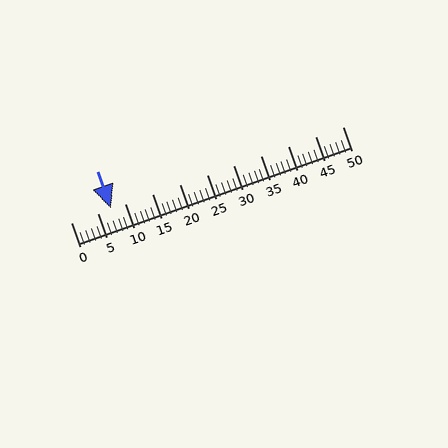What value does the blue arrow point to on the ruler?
The blue arrow points to approximately 7.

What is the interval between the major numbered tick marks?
The major tick marks are spaced 5 units apart.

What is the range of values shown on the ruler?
The ruler shows values from 0 to 50.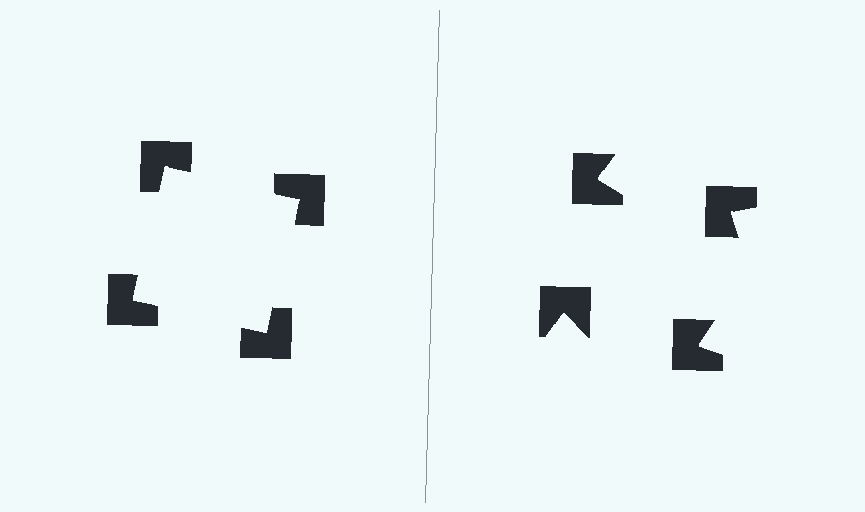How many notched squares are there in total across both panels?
8 — 4 on each side.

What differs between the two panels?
The notched squares are positioned identically on both sides; only the wedge orientations differ. On the left they align to a square; on the right they are misaligned.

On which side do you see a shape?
An illusory square appears on the left side. On the right side the wedge cuts are rotated, so no coherent shape forms.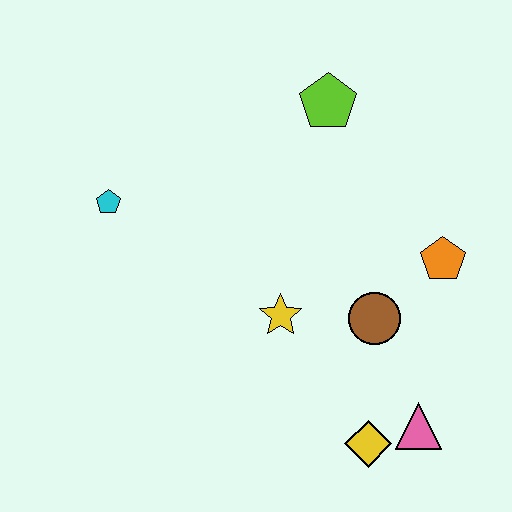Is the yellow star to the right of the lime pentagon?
No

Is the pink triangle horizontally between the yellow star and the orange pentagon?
Yes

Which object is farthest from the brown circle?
The cyan pentagon is farthest from the brown circle.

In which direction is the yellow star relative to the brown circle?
The yellow star is to the left of the brown circle.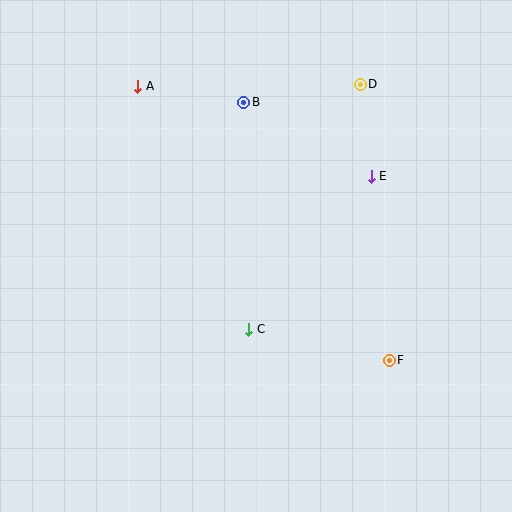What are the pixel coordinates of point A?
Point A is at (138, 86).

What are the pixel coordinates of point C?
Point C is at (249, 329).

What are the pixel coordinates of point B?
Point B is at (244, 102).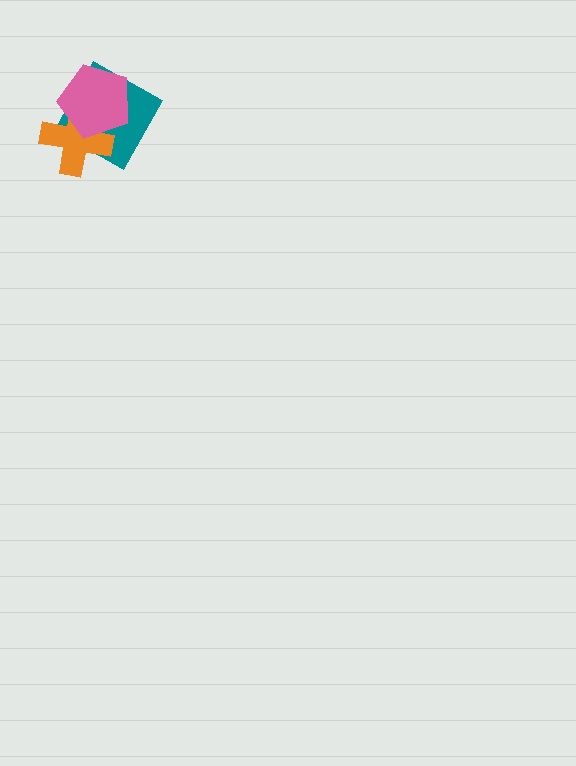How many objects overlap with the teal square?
2 objects overlap with the teal square.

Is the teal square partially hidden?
Yes, it is partially covered by another shape.